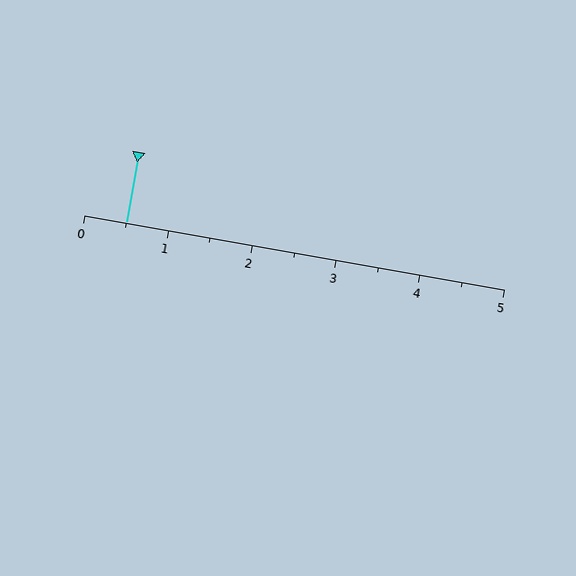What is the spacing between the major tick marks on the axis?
The major ticks are spaced 1 apart.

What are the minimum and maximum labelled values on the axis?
The axis runs from 0 to 5.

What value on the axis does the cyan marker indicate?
The marker indicates approximately 0.5.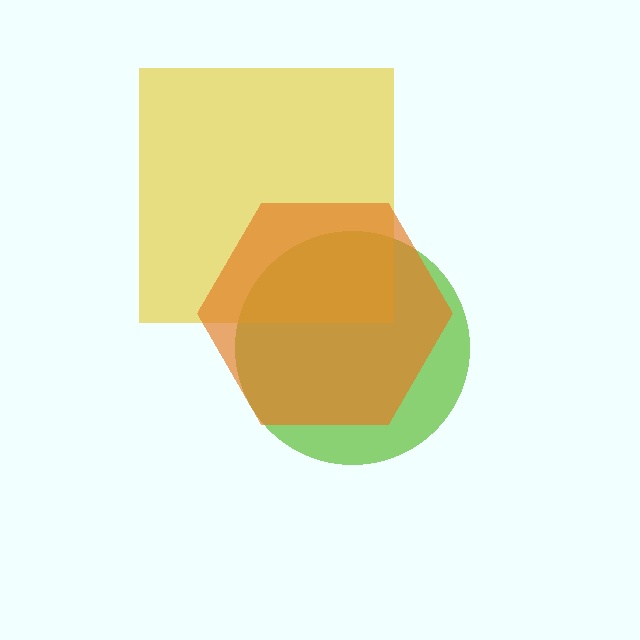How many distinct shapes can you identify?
There are 3 distinct shapes: a lime circle, a yellow square, an orange hexagon.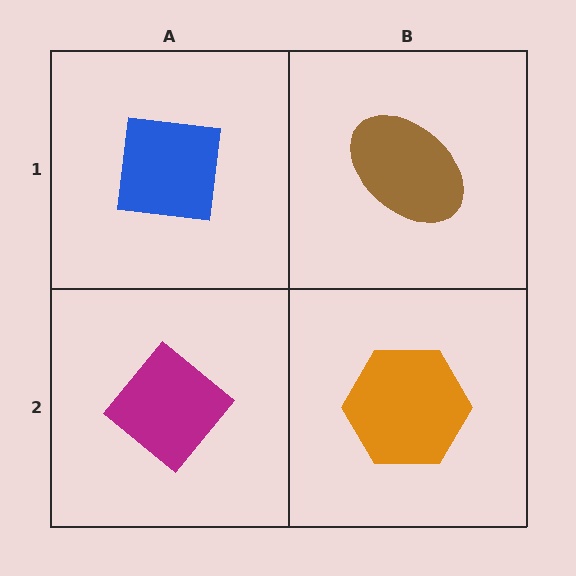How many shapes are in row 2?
2 shapes.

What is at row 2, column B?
An orange hexagon.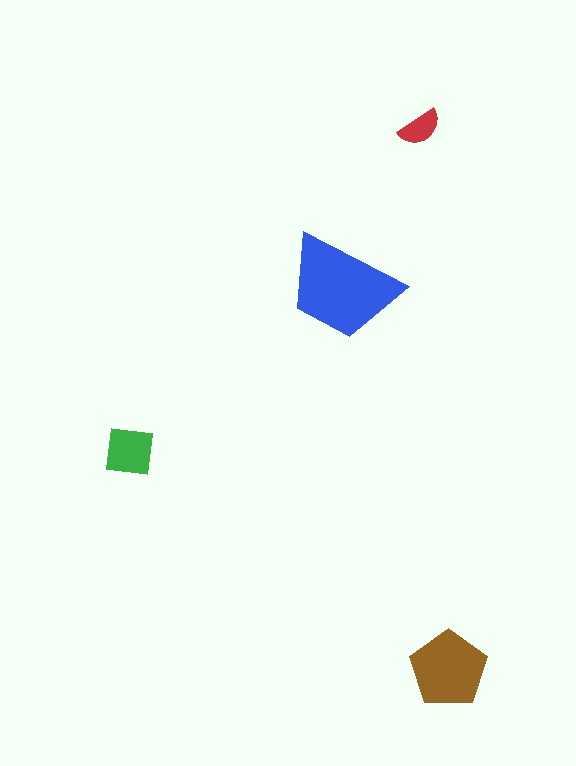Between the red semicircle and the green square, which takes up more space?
The green square.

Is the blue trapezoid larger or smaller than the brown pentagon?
Larger.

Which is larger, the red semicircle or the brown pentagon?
The brown pentagon.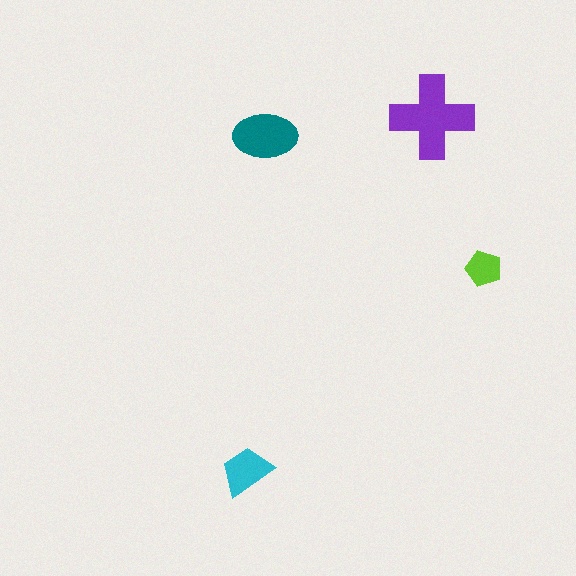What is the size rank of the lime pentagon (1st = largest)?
4th.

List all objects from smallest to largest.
The lime pentagon, the cyan trapezoid, the teal ellipse, the purple cross.